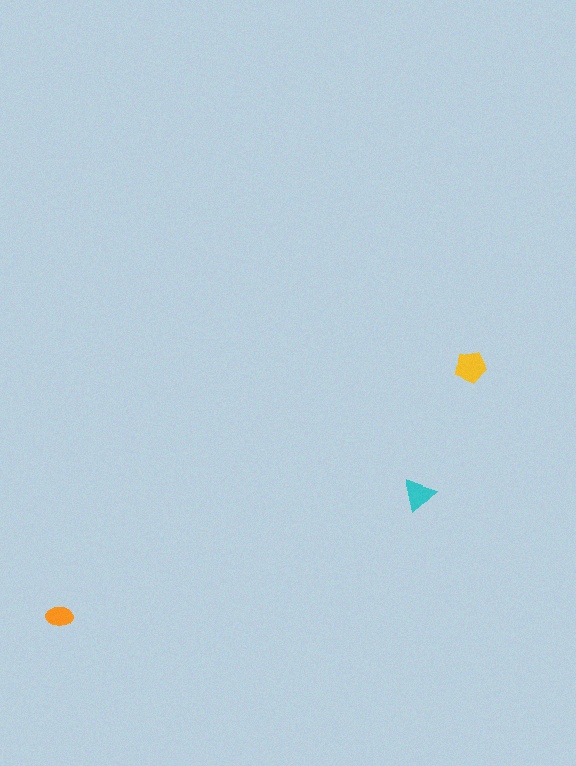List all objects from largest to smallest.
The yellow pentagon, the cyan triangle, the orange ellipse.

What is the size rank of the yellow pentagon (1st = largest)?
1st.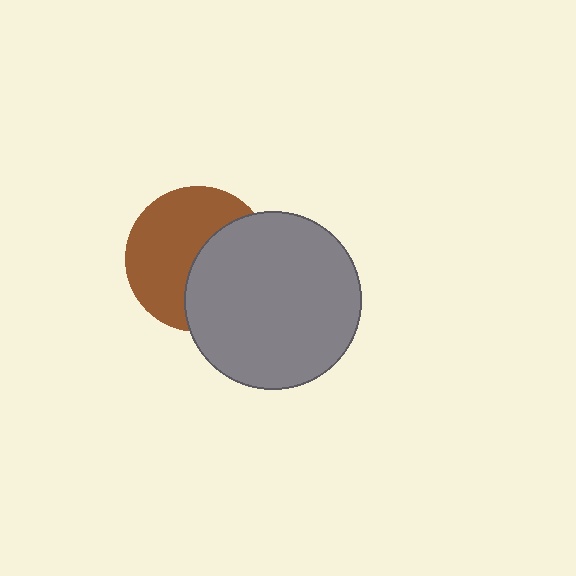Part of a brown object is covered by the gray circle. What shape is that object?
It is a circle.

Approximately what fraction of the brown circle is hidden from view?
Roughly 44% of the brown circle is hidden behind the gray circle.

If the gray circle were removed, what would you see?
You would see the complete brown circle.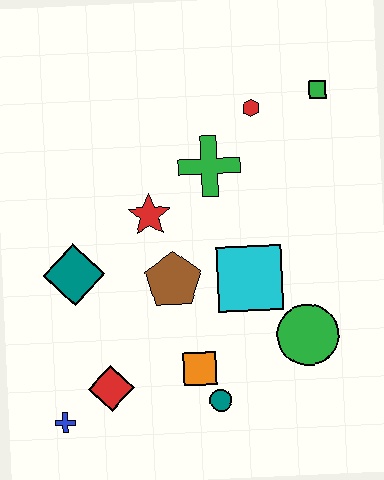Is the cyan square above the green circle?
Yes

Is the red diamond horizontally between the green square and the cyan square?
No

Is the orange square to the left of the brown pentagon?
No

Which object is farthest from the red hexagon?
The blue cross is farthest from the red hexagon.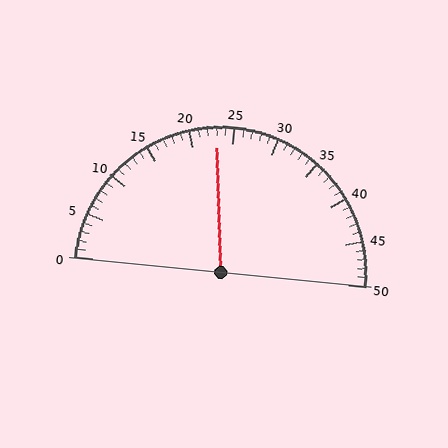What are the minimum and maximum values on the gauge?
The gauge ranges from 0 to 50.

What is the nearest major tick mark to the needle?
The nearest major tick mark is 25.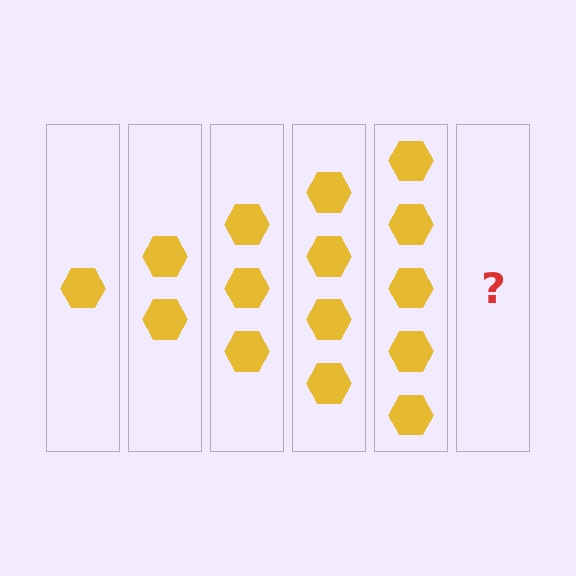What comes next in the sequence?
The next element should be 6 hexagons.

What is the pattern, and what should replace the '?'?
The pattern is that each step adds one more hexagon. The '?' should be 6 hexagons.